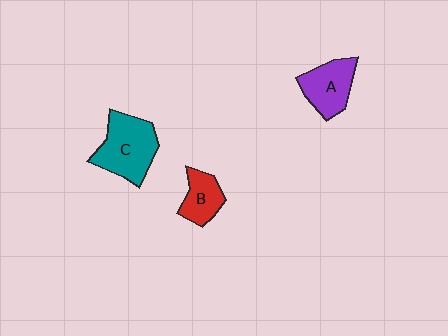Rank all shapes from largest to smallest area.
From largest to smallest: C (teal), A (purple), B (red).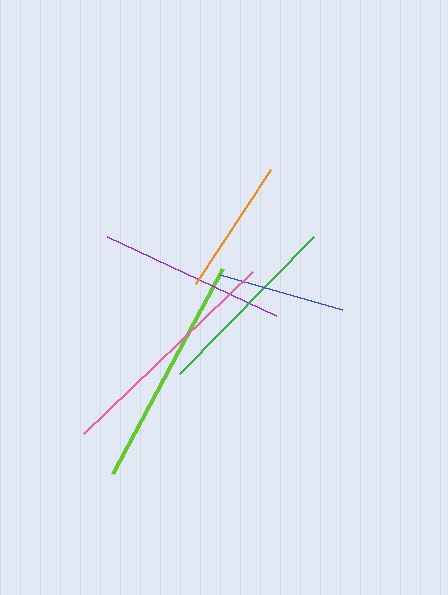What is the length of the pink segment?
The pink segment is approximately 234 pixels long.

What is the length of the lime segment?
The lime segment is approximately 232 pixels long.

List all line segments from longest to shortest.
From longest to shortest: pink, lime, green, purple, orange, blue.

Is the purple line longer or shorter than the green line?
The green line is longer than the purple line.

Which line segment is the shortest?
The blue line is the shortest at approximately 127 pixels.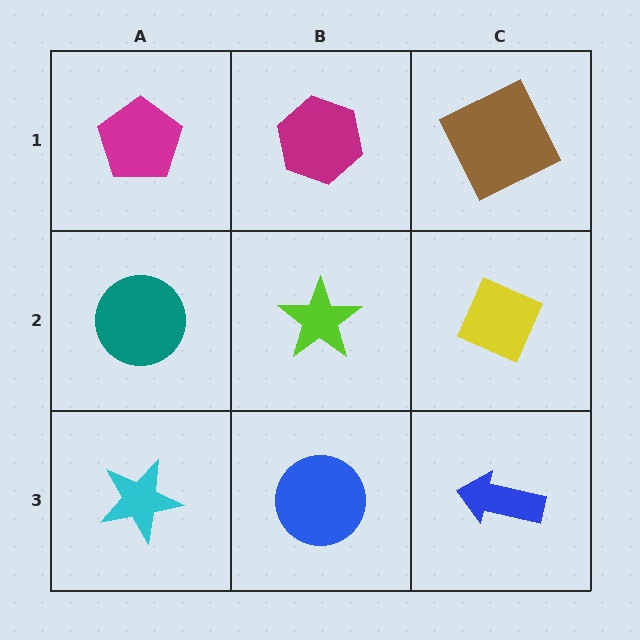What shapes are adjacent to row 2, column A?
A magenta pentagon (row 1, column A), a cyan star (row 3, column A), a lime star (row 2, column B).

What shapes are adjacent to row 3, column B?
A lime star (row 2, column B), a cyan star (row 3, column A), a blue arrow (row 3, column C).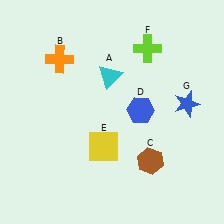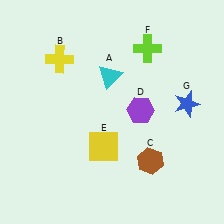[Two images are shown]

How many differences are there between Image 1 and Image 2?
There are 2 differences between the two images.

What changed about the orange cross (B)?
In Image 1, B is orange. In Image 2, it changed to yellow.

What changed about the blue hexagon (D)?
In Image 1, D is blue. In Image 2, it changed to purple.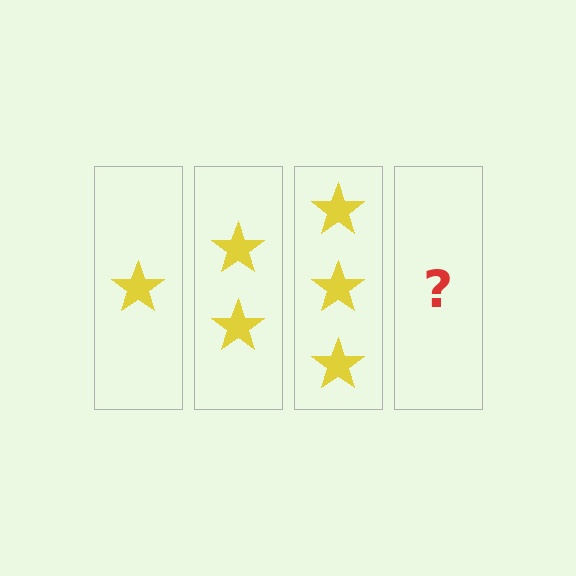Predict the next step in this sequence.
The next step is 4 stars.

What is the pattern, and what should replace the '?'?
The pattern is that each step adds one more star. The '?' should be 4 stars.